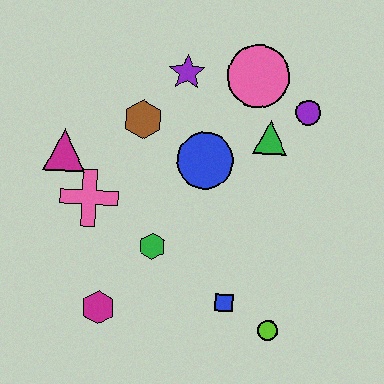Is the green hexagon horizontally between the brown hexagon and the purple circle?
Yes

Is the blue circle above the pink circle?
No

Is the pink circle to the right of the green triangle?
No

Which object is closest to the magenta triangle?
The pink cross is closest to the magenta triangle.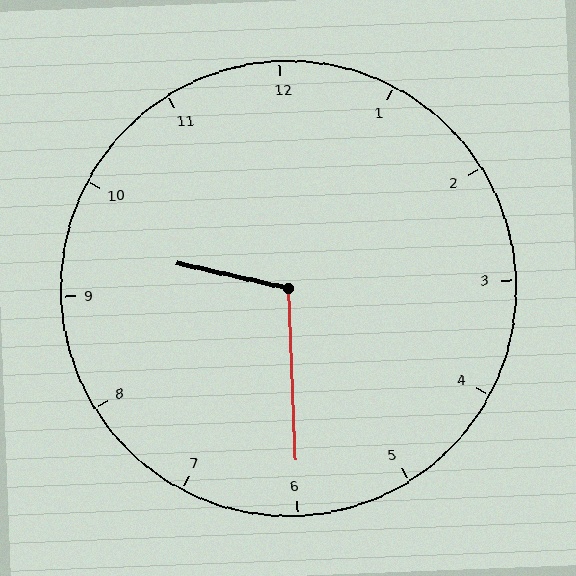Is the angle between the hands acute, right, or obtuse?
It is obtuse.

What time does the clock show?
9:30.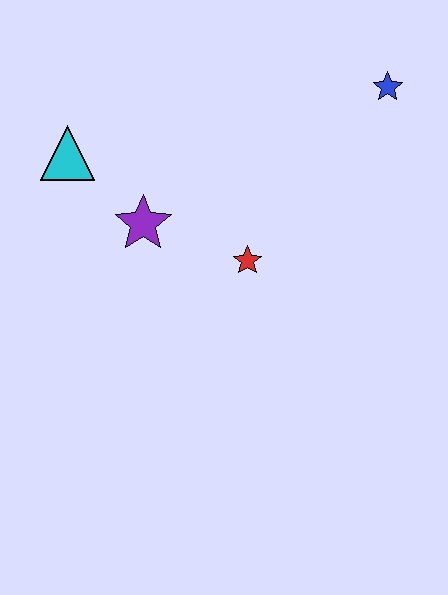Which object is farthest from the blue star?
The cyan triangle is farthest from the blue star.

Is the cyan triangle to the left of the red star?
Yes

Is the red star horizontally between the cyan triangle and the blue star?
Yes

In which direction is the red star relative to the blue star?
The red star is below the blue star.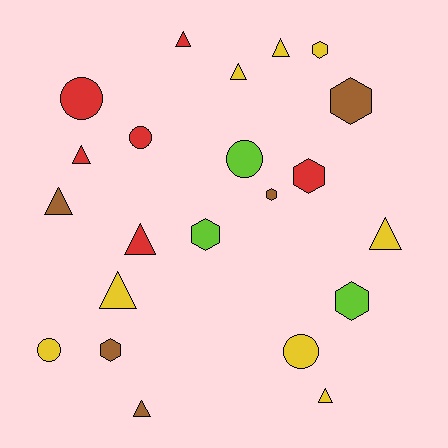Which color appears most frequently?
Yellow, with 8 objects.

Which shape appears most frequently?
Triangle, with 10 objects.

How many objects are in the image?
There are 22 objects.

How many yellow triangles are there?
There are 5 yellow triangles.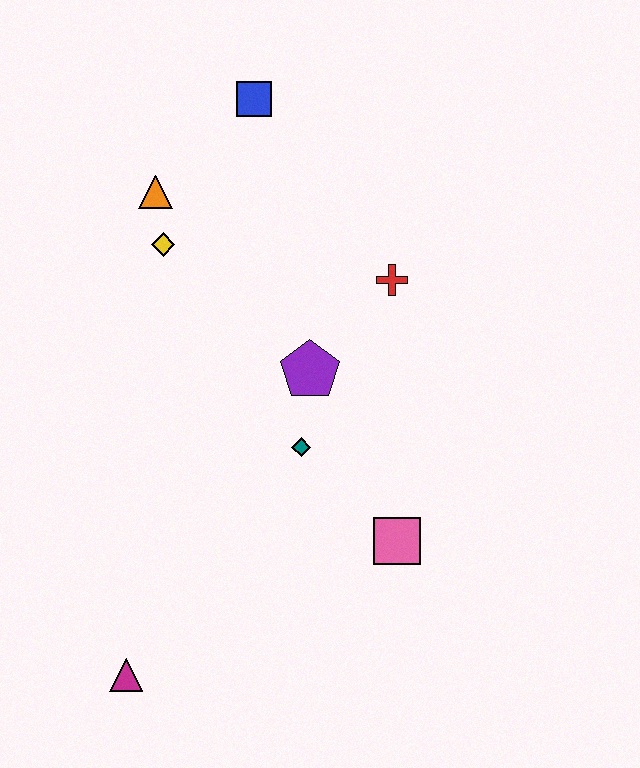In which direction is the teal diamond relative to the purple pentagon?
The teal diamond is below the purple pentagon.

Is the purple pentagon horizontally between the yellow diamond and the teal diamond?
No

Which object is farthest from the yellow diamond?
The magenta triangle is farthest from the yellow diamond.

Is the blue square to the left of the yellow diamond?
No